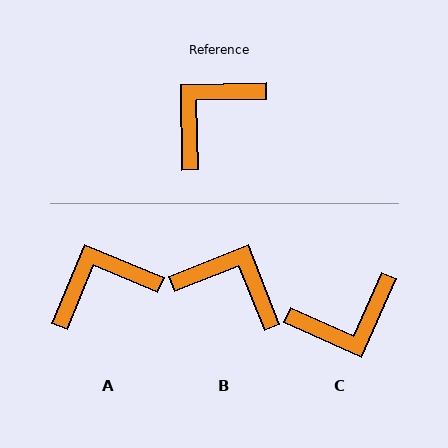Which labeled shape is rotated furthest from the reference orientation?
C, about 155 degrees away.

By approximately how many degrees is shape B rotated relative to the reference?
Approximately 69 degrees clockwise.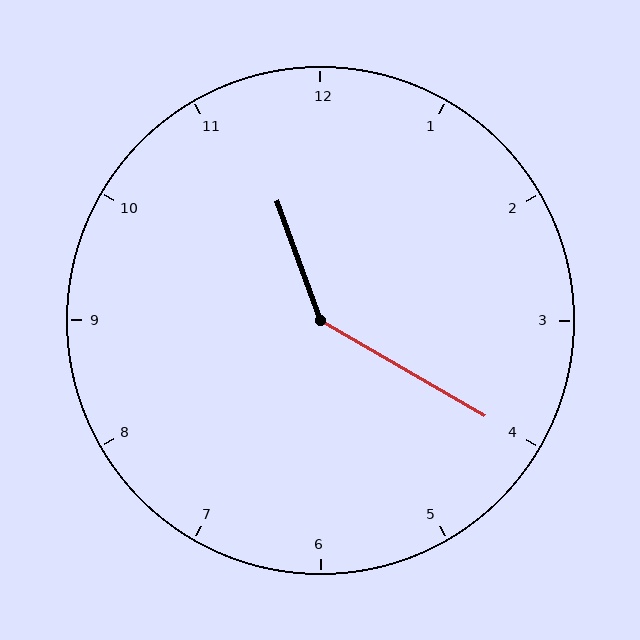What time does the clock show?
11:20.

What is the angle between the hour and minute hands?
Approximately 140 degrees.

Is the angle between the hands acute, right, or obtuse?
It is obtuse.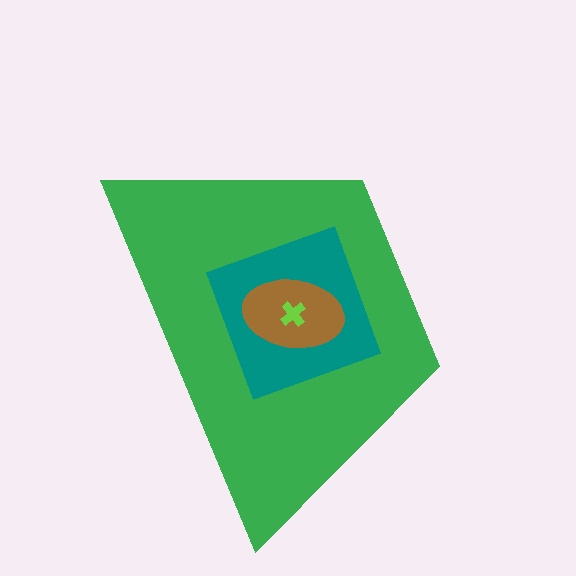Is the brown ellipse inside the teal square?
Yes.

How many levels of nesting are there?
4.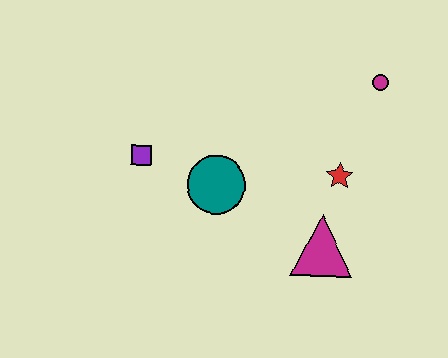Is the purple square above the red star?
Yes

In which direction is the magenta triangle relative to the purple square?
The magenta triangle is to the right of the purple square.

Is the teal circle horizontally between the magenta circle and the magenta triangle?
No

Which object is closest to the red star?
The magenta triangle is closest to the red star.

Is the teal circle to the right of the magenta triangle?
No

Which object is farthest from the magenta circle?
The purple square is farthest from the magenta circle.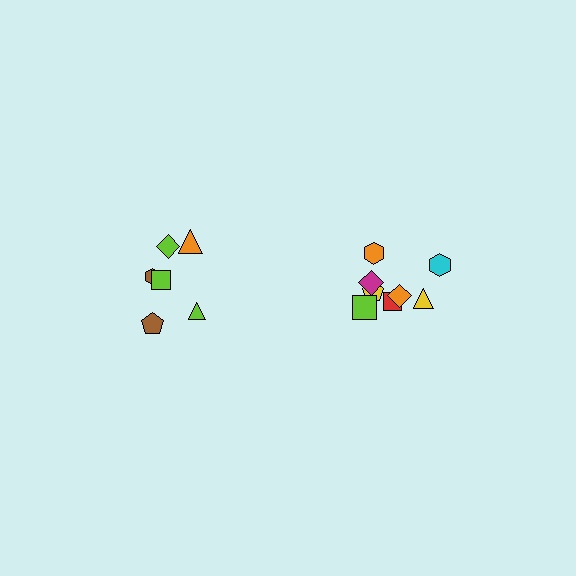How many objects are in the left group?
There are 6 objects.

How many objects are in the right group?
There are 8 objects.